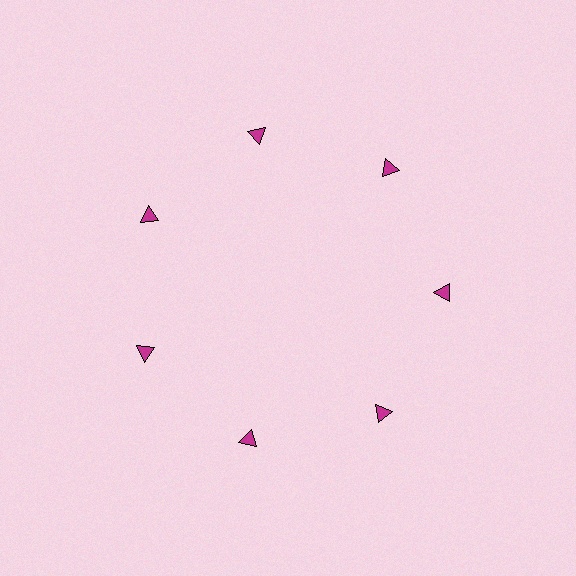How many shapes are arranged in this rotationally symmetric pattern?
There are 7 shapes, arranged in 7 groups of 1.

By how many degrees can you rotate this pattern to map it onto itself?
The pattern maps onto itself every 51 degrees of rotation.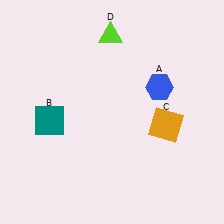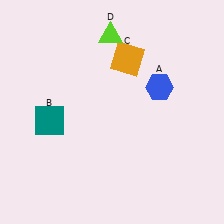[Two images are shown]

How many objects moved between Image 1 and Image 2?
1 object moved between the two images.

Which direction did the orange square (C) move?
The orange square (C) moved up.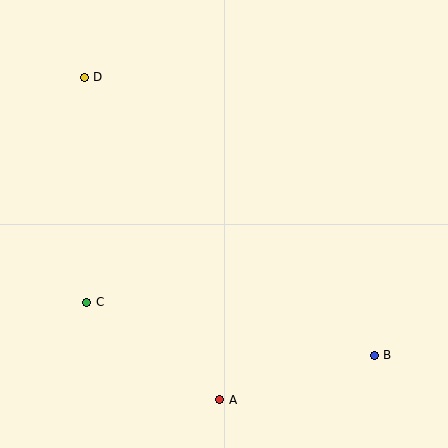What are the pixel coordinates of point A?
Point A is at (220, 400).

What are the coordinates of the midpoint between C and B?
The midpoint between C and B is at (231, 329).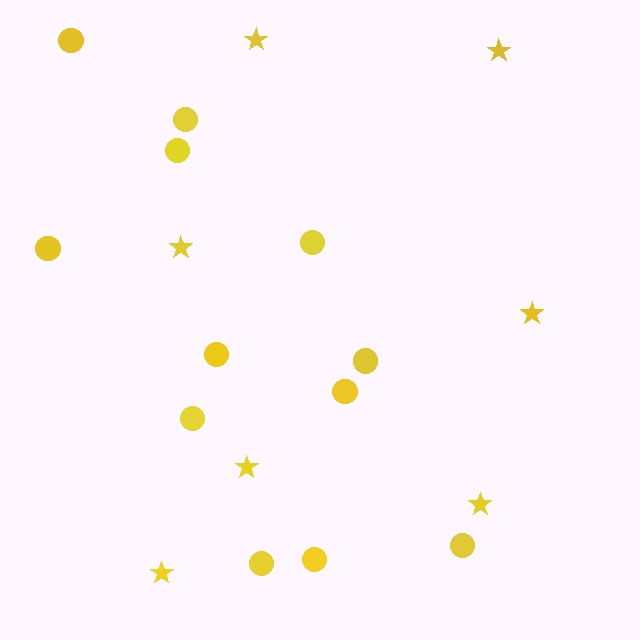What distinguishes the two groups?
There are 2 groups: one group of circles (12) and one group of stars (7).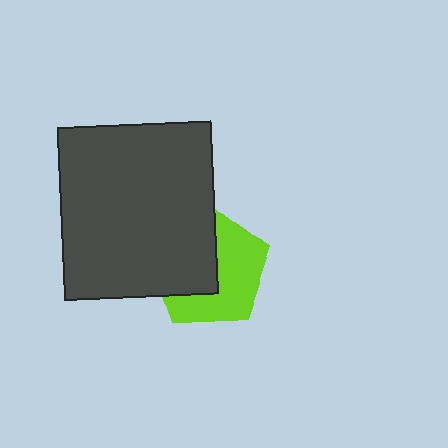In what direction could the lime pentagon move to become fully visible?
The lime pentagon could move right. That would shift it out from behind the dark gray rectangle entirely.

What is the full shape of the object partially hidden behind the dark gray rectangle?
The partially hidden object is a lime pentagon.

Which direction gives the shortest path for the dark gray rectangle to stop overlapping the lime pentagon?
Moving left gives the shortest separation.